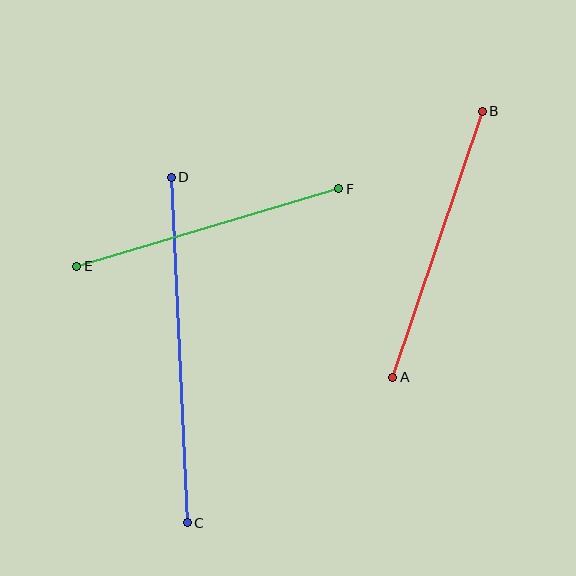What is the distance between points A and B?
The distance is approximately 281 pixels.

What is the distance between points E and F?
The distance is approximately 274 pixels.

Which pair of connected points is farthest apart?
Points C and D are farthest apart.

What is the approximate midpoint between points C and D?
The midpoint is at approximately (179, 350) pixels.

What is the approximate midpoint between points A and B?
The midpoint is at approximately (438, 244) pixels.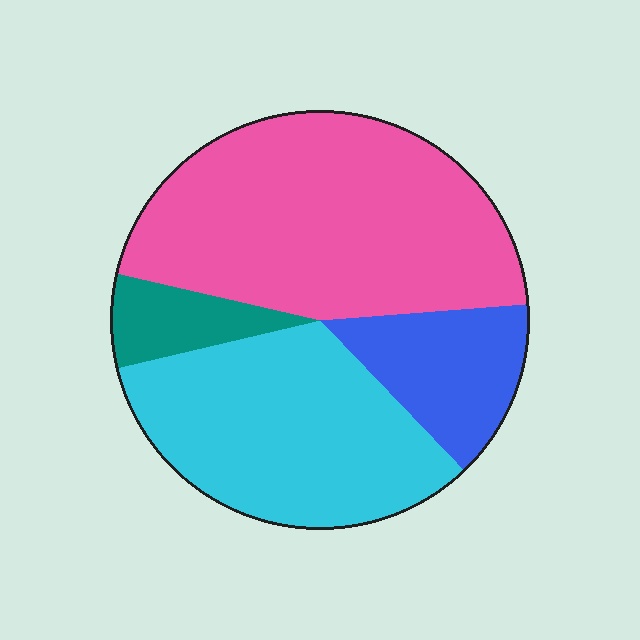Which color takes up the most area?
Pink, at roughly 45%.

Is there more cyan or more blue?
Cyan.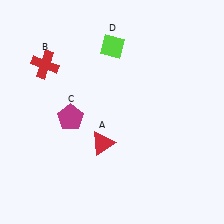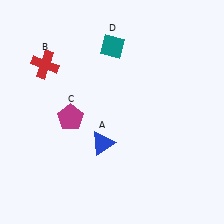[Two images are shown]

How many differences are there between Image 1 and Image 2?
There are 2 differences between the two images.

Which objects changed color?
A changed from red to blue. D changed from lime to teal.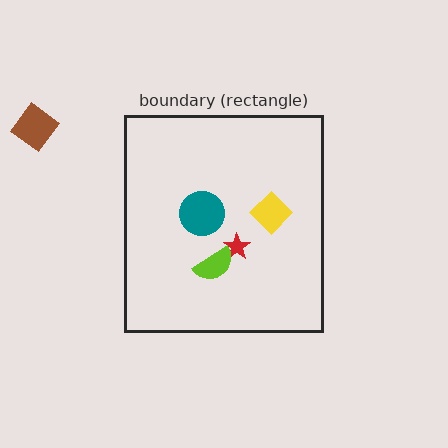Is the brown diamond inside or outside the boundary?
Outside.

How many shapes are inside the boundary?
4 inside, 1 outside.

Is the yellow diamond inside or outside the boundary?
Inside.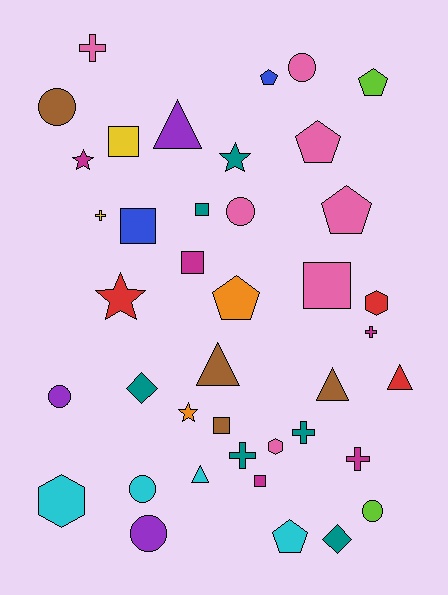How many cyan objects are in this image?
There are 4 cyan objects.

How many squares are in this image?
There are 7 squares.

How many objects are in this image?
There are 40 objects.